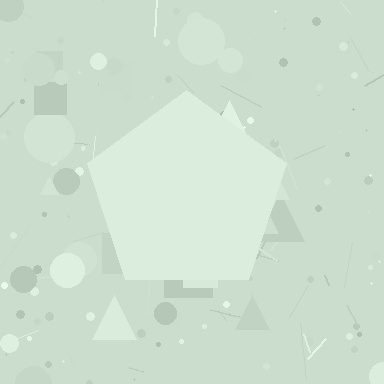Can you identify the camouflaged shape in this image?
The camouflaged shape is a pentagon.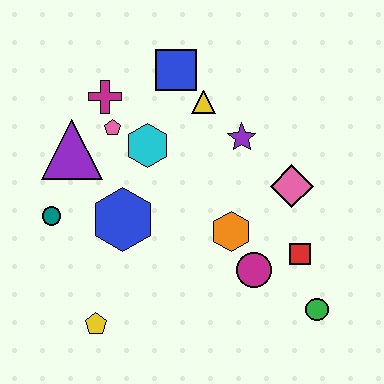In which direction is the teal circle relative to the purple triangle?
The teal circle is below the purple triangle.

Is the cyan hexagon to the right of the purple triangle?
Yes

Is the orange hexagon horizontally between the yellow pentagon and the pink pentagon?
No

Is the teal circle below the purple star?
Yes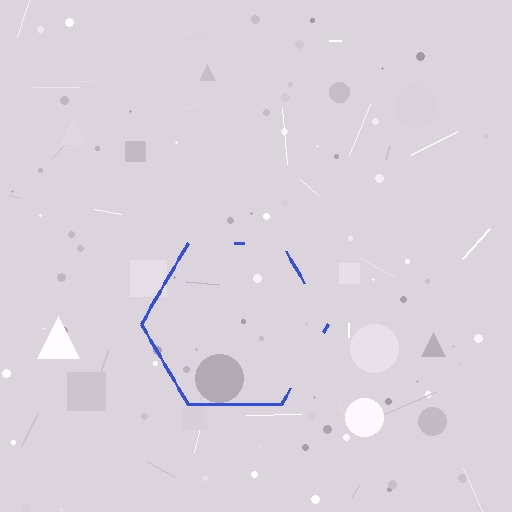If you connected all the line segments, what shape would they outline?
They would outline a hexagon.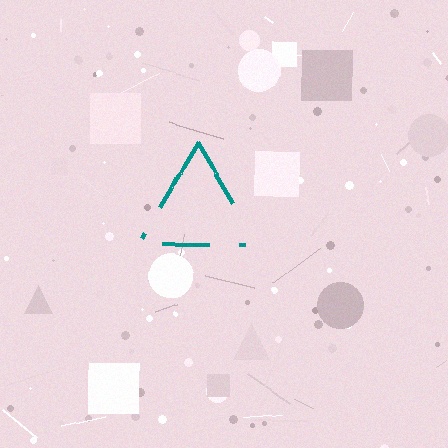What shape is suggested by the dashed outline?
The dashed outline suggests a triangle.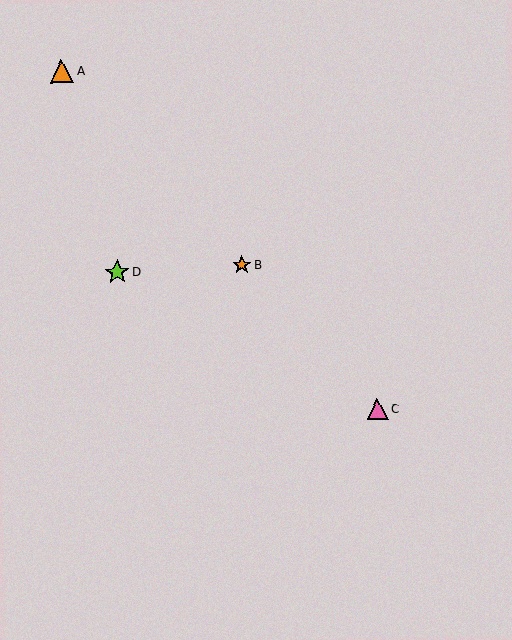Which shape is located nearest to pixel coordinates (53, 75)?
The orange triangle (labeled A) at (61, 71) is nearest to that location.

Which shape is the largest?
The lime star (labeled D) is the largest.